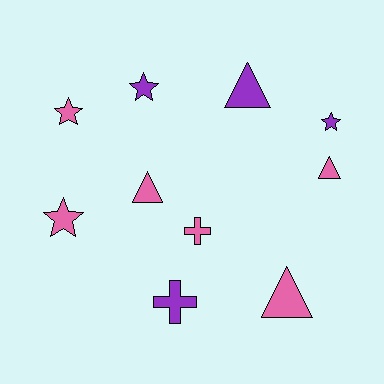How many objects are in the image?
There are 10 objects.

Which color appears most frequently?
Pink, with 6 objects.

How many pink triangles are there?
There are 3 pink triangles.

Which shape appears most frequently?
Triangle, with 4 objects.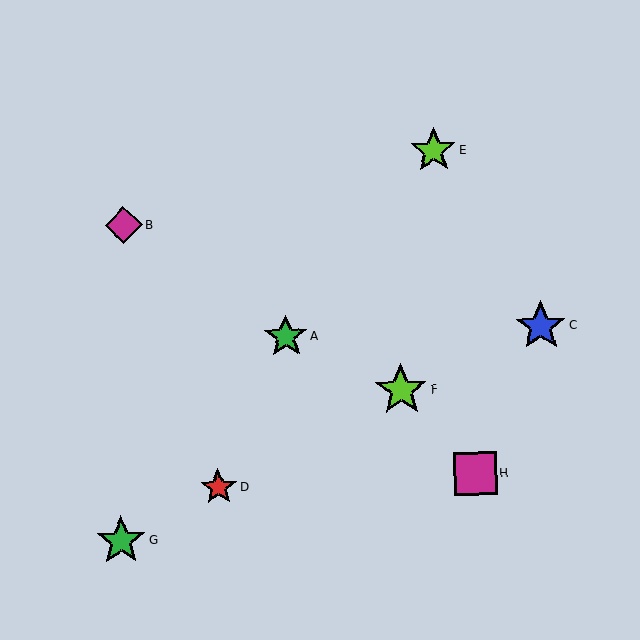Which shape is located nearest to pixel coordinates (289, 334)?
The green star (labeled A) at (286, 337) is nearest to that location.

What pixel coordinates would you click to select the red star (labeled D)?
Click at (219, 487) to select the red star D.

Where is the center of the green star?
The center of the green star is at (121, 541).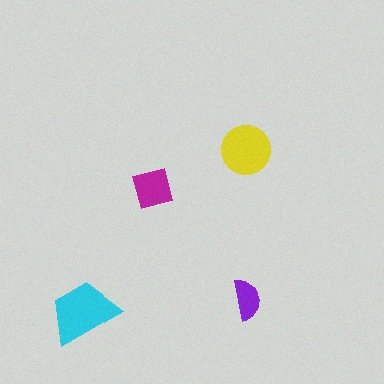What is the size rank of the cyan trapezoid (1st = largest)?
1st.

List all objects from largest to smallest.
The cyan trapezoid, the yellow circle, the magenta square, the purple semicircle.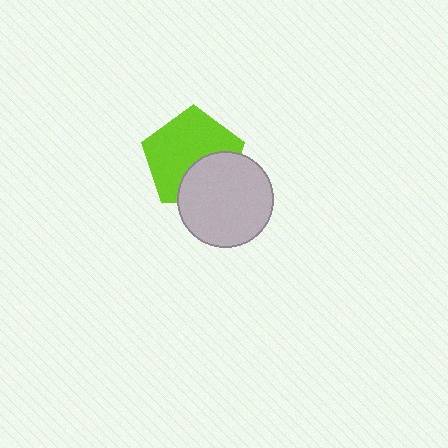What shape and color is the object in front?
The object in front is a light gray circle.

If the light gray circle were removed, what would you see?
You would see the complete lime pentagon.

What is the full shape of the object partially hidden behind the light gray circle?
The partially hidden object is a lime pentagon.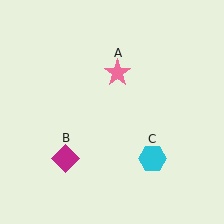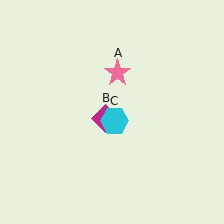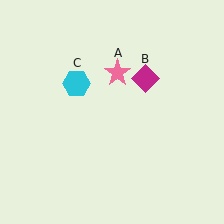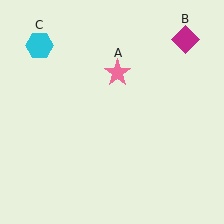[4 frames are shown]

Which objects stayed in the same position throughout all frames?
Pink star (object A) remained stationary.